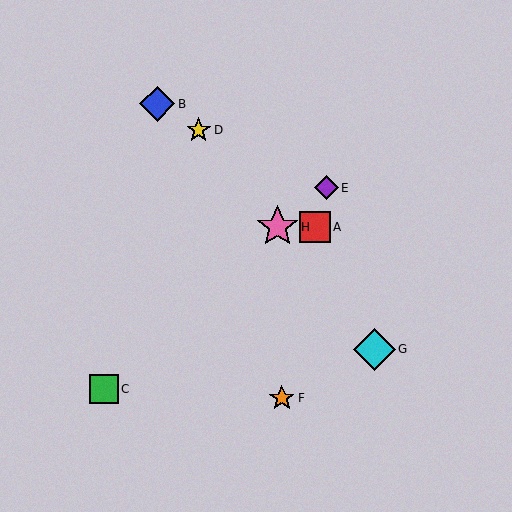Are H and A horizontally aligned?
Yes, both are at y≈227.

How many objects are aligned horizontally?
2 objects (A, H) are aligned horizontally.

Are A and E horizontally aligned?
No, A is at y≈227 and E is at y≈188.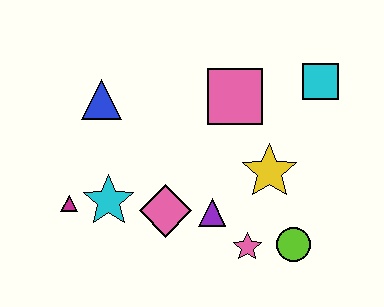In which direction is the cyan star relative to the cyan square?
The cyan star is to the left of the cyan square.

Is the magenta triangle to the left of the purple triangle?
Yes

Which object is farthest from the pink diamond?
The cyan square is farthest from the pink diamond.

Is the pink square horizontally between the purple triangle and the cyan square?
Yes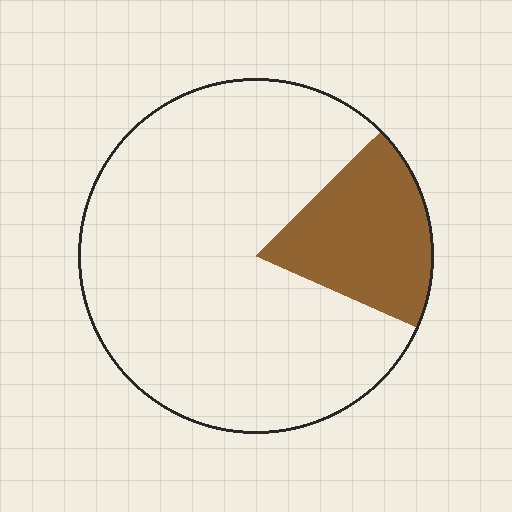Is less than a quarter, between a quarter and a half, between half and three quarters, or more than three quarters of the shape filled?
Less than a quarter.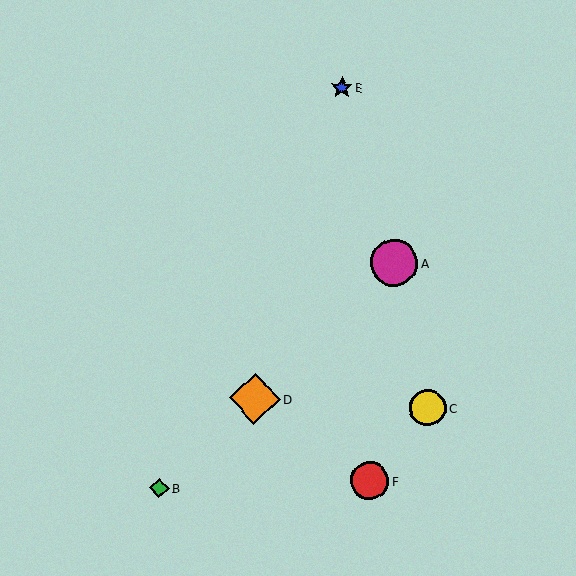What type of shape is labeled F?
Shape F is a red circle.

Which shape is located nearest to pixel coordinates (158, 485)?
The green diamond (labeled B) at (159, 488) is nearest to that location.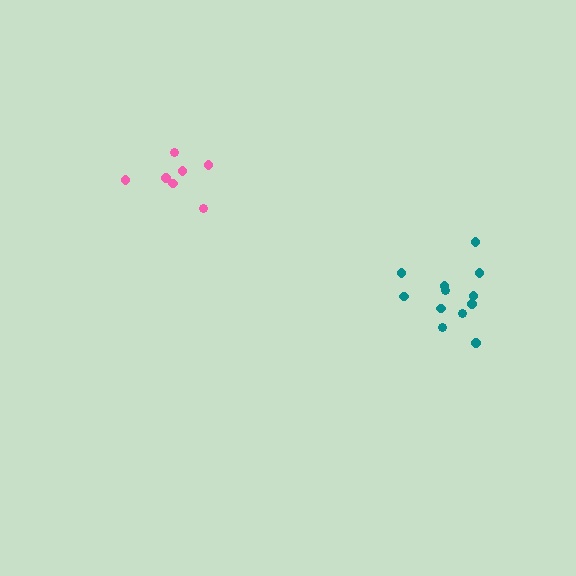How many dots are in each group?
Group 1: 7 dots, Group 2: 12 dots (19 total).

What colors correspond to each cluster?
The clusters are colored: pink, teal.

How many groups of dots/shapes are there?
There are 2 groups.